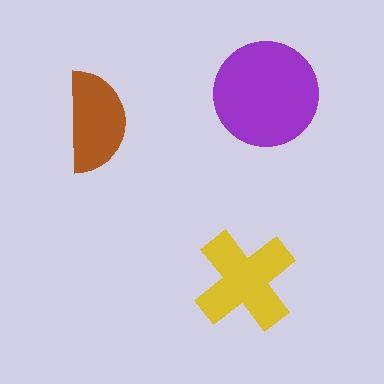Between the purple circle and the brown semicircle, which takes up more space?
The purple circle.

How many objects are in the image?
There are 3 objects in the image.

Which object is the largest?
The purple circle.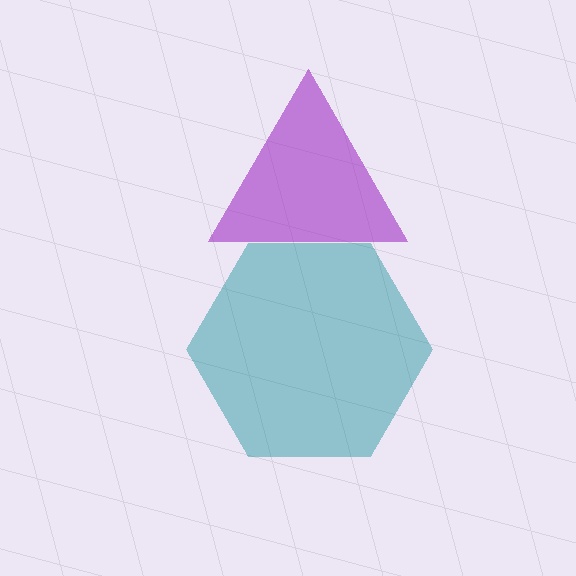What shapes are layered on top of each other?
The layered shapes are: a purple triangle, a teal hexagon.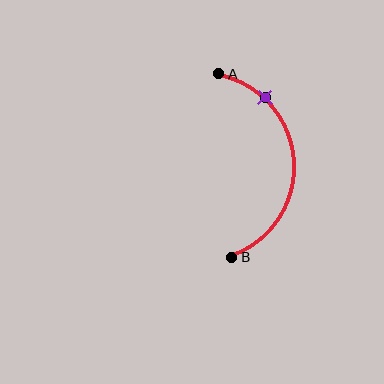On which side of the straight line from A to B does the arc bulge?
The arc bulges to the right of the straight line connecting A and B.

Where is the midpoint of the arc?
The arc midpoint is the point on the curve farthest from the straight line joining A and B. It sits to the right of that line.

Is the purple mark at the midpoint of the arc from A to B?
No. The purple mark lies on the arc but is closer to endpoint A. The arc midpoint would be at the point on the curve equidistant along the arc from both A and B.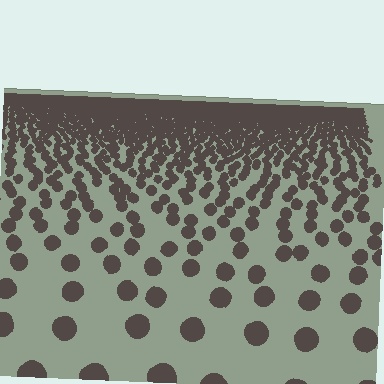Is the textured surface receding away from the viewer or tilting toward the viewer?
The surface is receding away from the viewer. Texture elements get smaller and denser toward the top.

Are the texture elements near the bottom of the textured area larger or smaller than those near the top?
Larger. Near the bottom, elements are closer to the viewer and appear at a bigger on-screen size.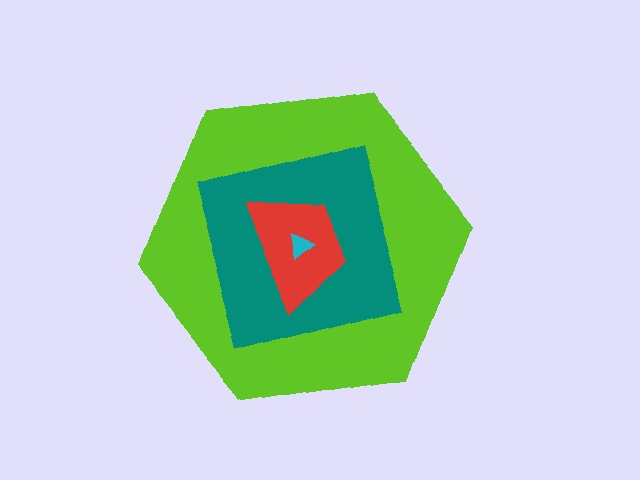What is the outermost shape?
The lime hexagon.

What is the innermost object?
The cyan triangle.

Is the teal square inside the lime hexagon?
Yes.